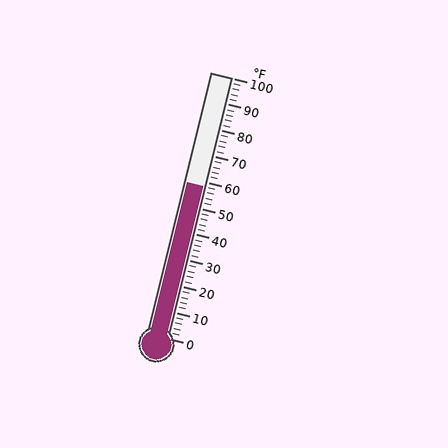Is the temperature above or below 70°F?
The temperature is below 70°F.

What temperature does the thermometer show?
The thermometer shows approximately 58°F.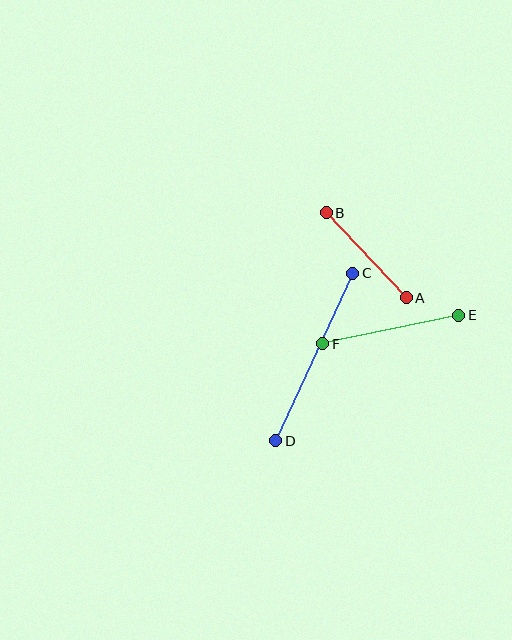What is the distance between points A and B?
The distance is approximately 117 pixels.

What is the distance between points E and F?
The distance is approximately 139 pixels.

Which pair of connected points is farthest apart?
Points C and D are farthest apart.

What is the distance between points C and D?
The distance is approximately 185 pixels.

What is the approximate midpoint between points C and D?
The midpoint is at approximately (314, 357) pixels.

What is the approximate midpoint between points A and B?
The midpoint is at approximately (366, 255) pixels.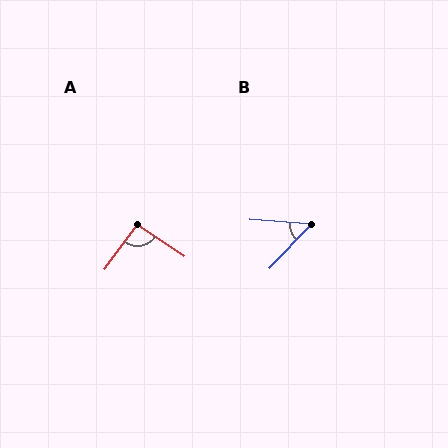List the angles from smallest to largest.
B (51°), A (92°).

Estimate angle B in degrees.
Approximately 51 degrees.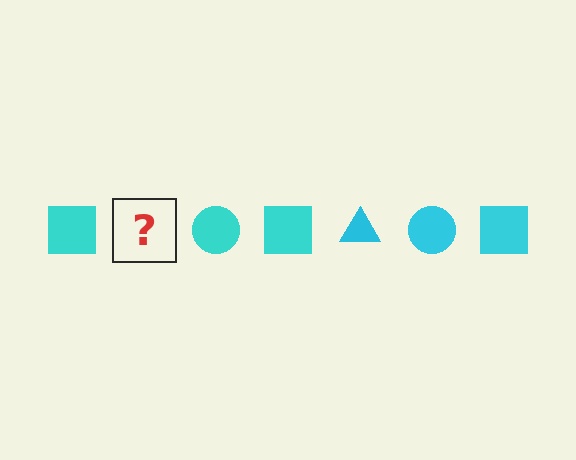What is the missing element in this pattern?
The missing element is a cyan triangle.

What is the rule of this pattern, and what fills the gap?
The rule is that the pattern cycles through square, triangle, circle shapes in cyan. The gap should be filled with a cyan triangle.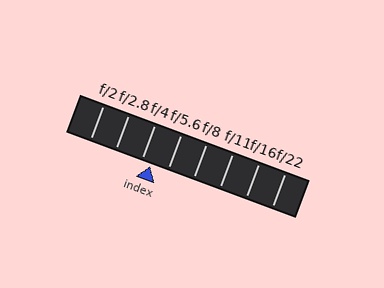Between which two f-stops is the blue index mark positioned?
The index mark is between f/4 and f/5.6.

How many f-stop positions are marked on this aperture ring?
There are 8 f-stop positions marked.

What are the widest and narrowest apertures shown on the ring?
The widest aperture shown is f/2 and the narrowest is f/22.